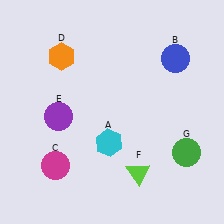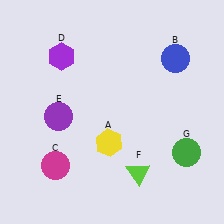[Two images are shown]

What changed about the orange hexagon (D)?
In Image 1, D is orange. In Image 2, it changed to purple.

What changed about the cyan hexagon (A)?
In Image 1, A is cyan. In Image 2, it changed to yellow.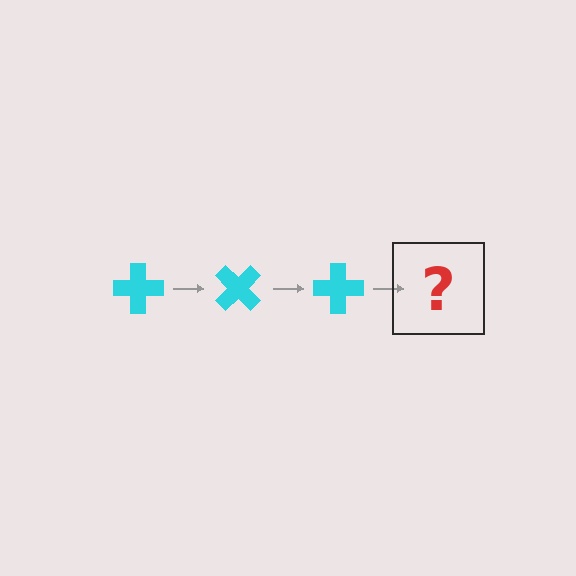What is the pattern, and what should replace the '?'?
The pattern is that the cross rotates 45 degrees each step. The '?' should be a cyan cross rotated 135 degrees.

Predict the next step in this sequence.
The next step is a cyan cross rotated 135 degrees.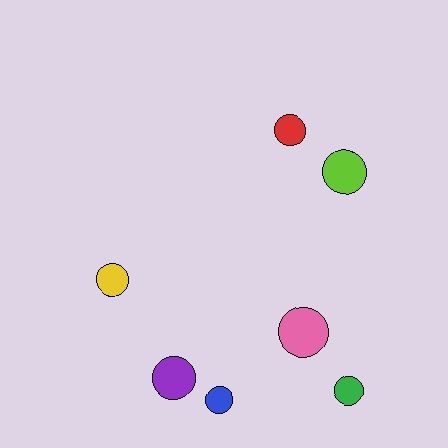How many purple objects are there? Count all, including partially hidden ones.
There is 1 purple object.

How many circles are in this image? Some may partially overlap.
There are 7 circles.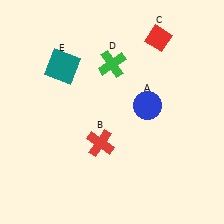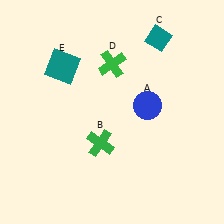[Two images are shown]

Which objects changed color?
B changed from red to green. C changed from red to teal.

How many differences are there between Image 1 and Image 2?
There are 2 differences between the two images.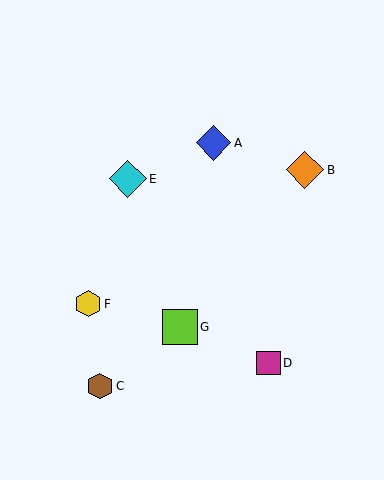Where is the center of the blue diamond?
The center of the blue diamond is at (213, 143).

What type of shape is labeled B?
Shape B is an orange diamond.